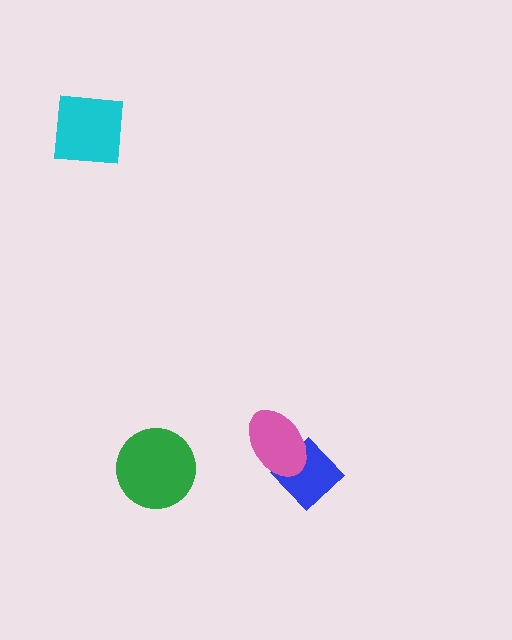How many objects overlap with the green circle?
0 objects overlap with the green circle.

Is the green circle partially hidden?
No, no other shape covers it.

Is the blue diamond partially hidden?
Yes, it is partially covered by another shape.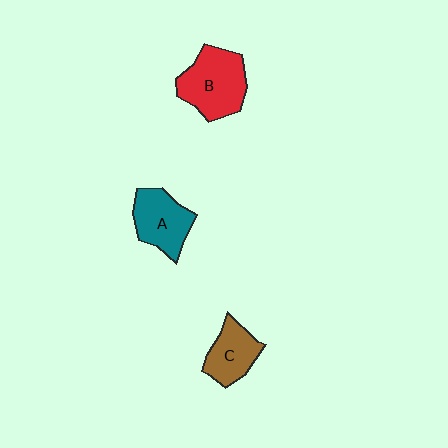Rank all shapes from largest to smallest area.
From largest to smallest: B (red), A (teal), C (brown).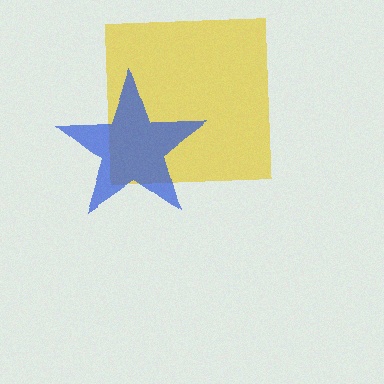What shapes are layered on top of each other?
The layered shapes are: a yellow square, a blue star.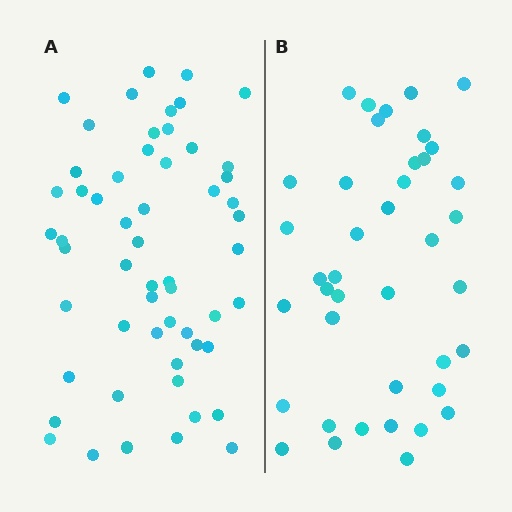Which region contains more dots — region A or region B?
Region A (the left region) has more dots.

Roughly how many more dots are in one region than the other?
Region A has approximately 15 more dots than region B.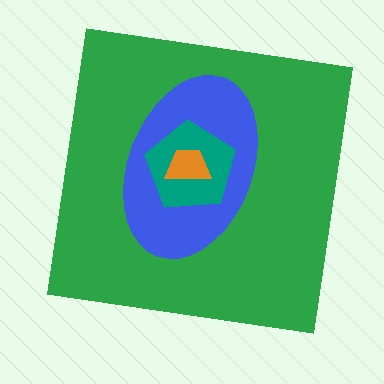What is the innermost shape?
The orange trapezoid.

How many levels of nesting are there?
4.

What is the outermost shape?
The green square.